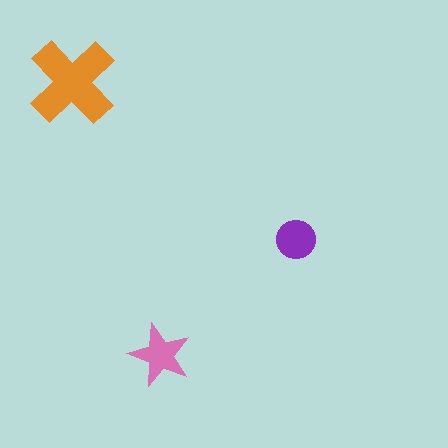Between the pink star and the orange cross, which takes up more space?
The orange cross.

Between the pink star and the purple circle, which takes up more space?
The pink star.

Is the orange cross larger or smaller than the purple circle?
Larger.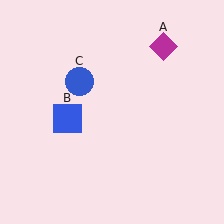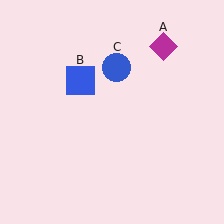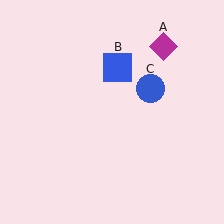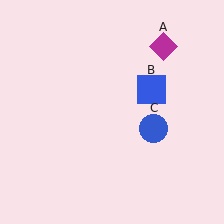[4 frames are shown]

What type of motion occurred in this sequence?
The blue square (object B), blue circle (object C) rotated clockwise around the center of the scene.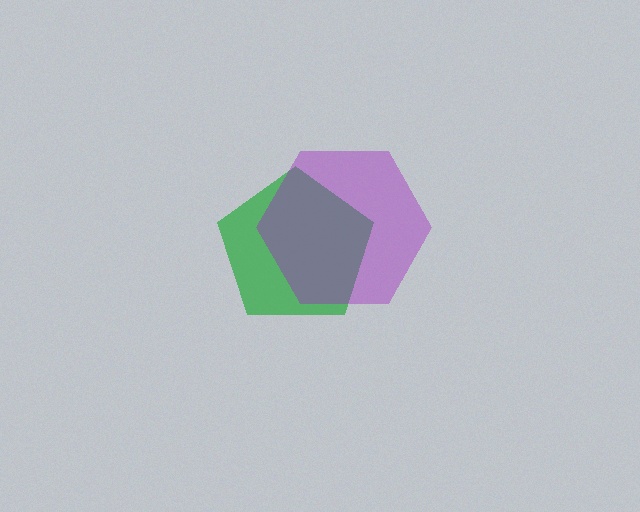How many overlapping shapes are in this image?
There are 2 overlapping shapes in the image.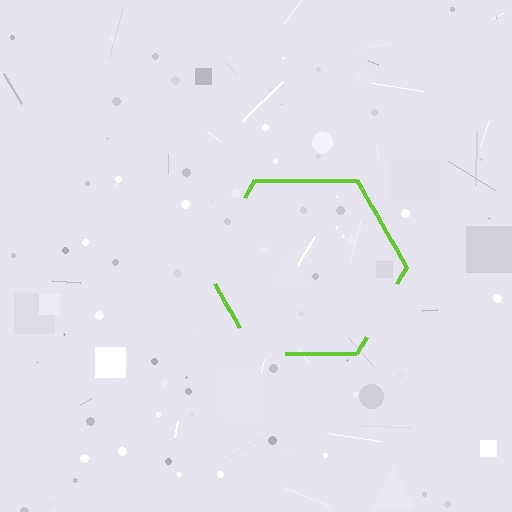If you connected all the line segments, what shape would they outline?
They would outline a hexagon.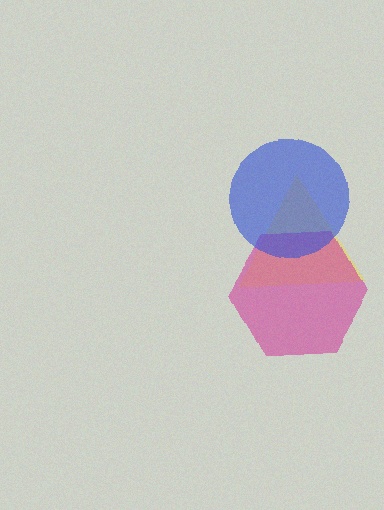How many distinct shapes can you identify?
There are 3 distinct shapes: a yellow triangle, a magenta hexagon, a blue circle.